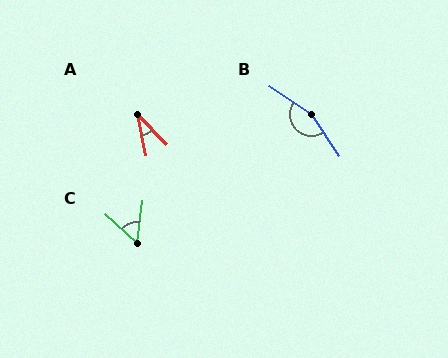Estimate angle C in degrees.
Approximately 54 degrees.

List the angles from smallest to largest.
A (33°), C (54°), B (157°).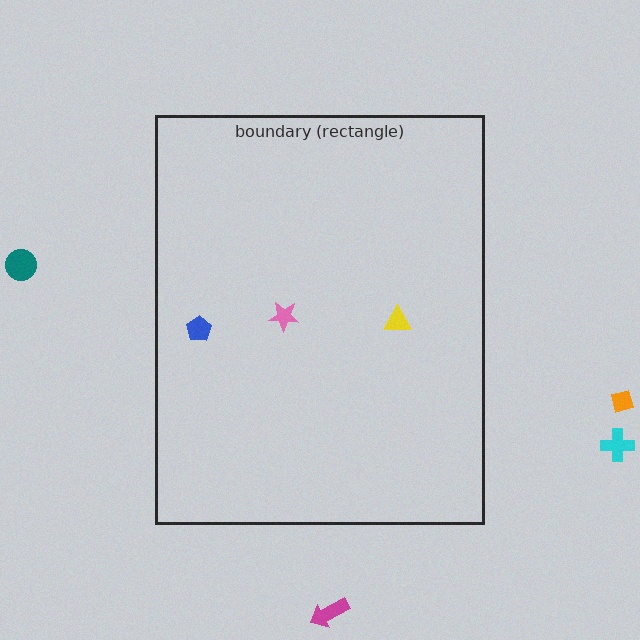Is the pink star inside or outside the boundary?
Inside.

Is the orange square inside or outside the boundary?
Outside.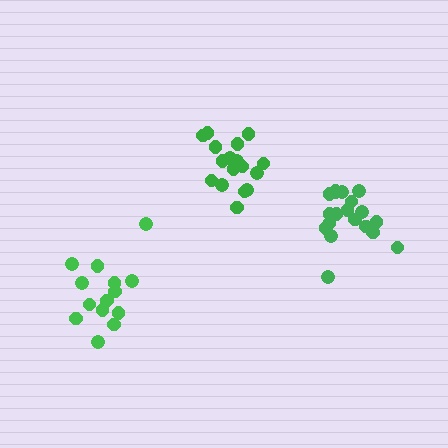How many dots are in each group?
Group 1: 14 dots, Group 2: 18 dots, Group 3: 20 dots (52 total).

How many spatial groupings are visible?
There are 3 spatial groupings.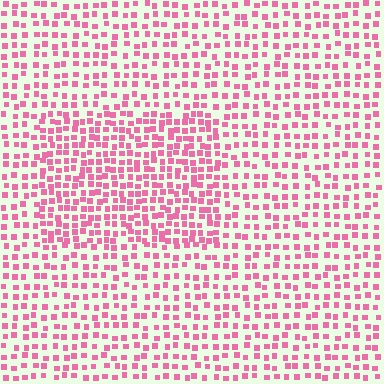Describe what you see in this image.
The image contains small pink elements arranged at two different densities. A rectangle-shaped region is visible where the elements are more densely packed than the surrounding area.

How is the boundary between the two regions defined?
The boundary is defined by a change in element density (approximately 1.6x ratio). All elements are the same color, size, and shape.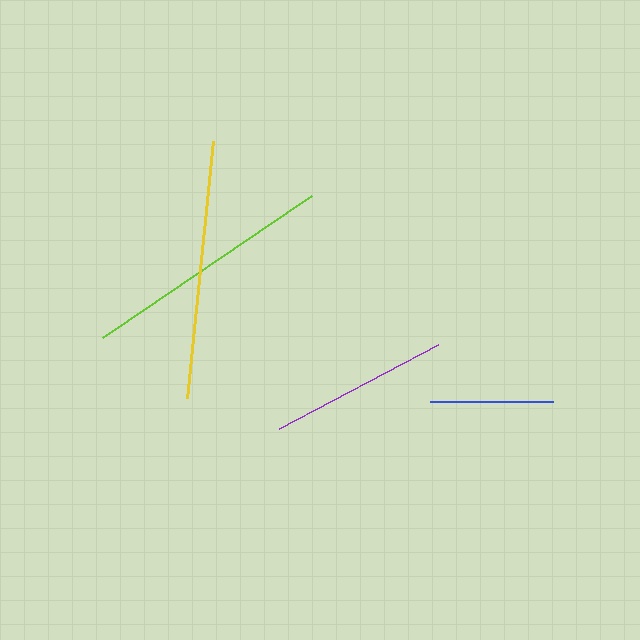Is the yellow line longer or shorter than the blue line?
The yellow line is longer than the blue line.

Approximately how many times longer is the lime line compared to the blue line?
The lime line is approximately 2.1 times the length of the blue line.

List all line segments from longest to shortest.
From longest to shortest: yellow, lime, purple, blue.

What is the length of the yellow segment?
The yellow segment is approximately 258 pixels long.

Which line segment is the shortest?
The blue line is the shortest at approximately 122 pixels.